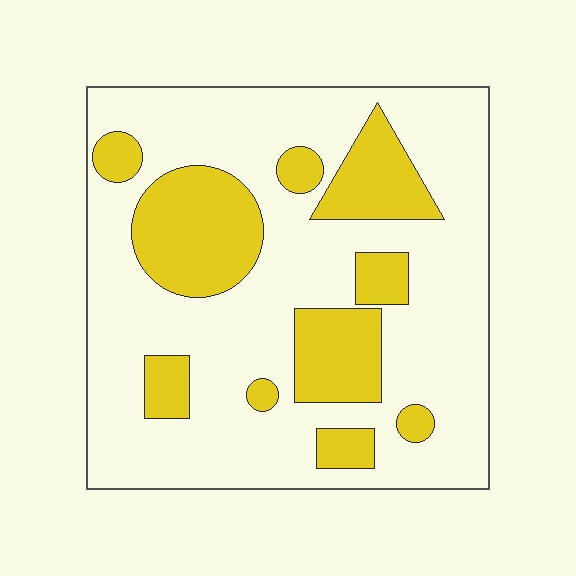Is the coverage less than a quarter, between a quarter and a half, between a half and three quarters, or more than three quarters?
Between a quarter and a half.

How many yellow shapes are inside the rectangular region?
10.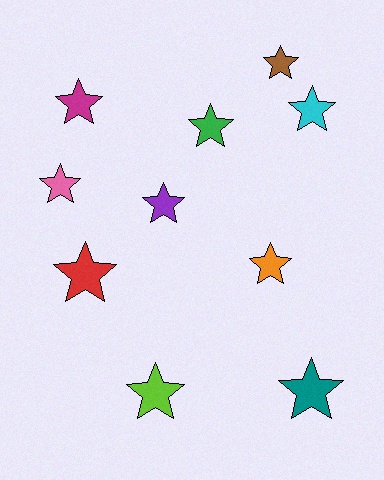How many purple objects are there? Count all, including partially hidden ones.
There is 1 purple object.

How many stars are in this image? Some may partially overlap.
There are 10 stars.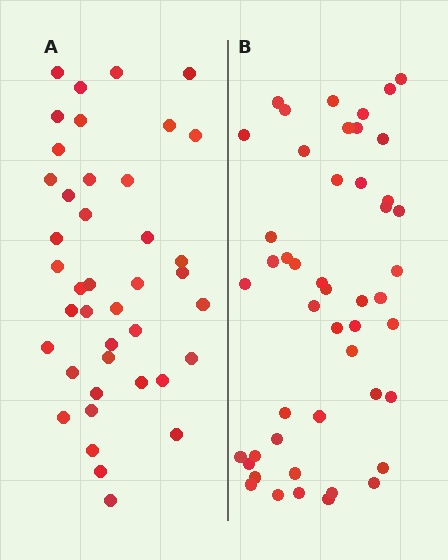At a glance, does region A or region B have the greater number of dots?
Region B (the right region) has more dots.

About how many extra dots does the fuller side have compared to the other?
Region B has roughly 8 or so more dots than region A.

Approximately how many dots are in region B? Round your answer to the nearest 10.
About 50 dots. (The exact count is 48, which rounds to 50.)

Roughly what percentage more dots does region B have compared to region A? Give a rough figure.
About 15% more.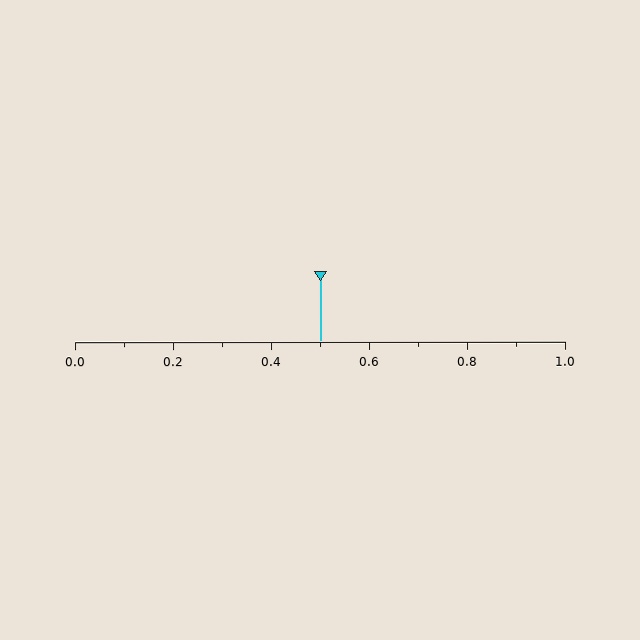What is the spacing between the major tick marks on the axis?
The major ticks are spaced 0.2 apart.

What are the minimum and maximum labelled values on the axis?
The axis runs from 0.0 to 1.0.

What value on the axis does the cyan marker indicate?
The marker indicates approximately 0.5.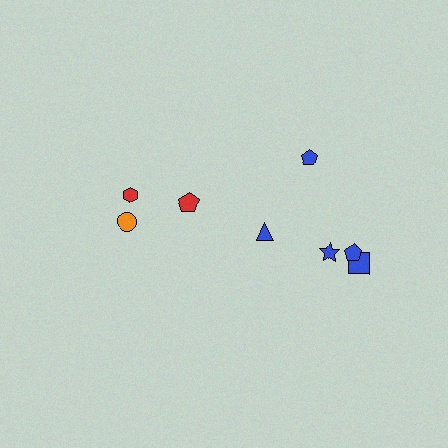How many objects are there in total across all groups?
There are 8 objects.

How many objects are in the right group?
There are 5 objects.